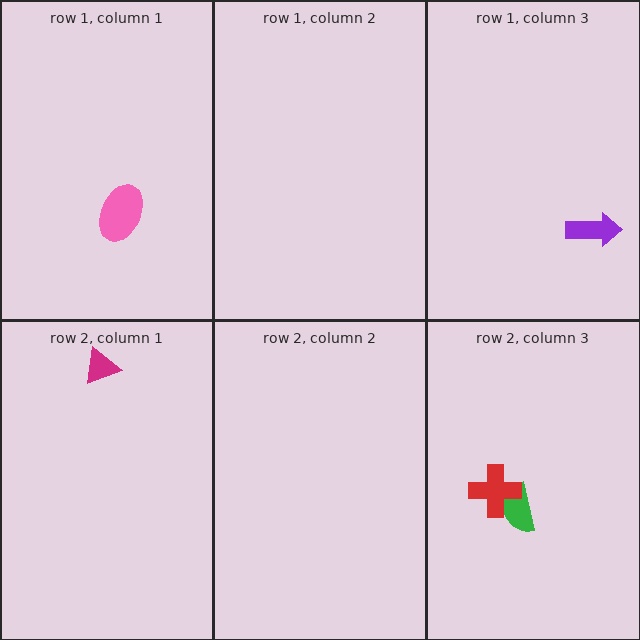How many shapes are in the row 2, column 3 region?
2.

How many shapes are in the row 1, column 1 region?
1.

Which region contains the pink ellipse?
The row 1, column 1 region.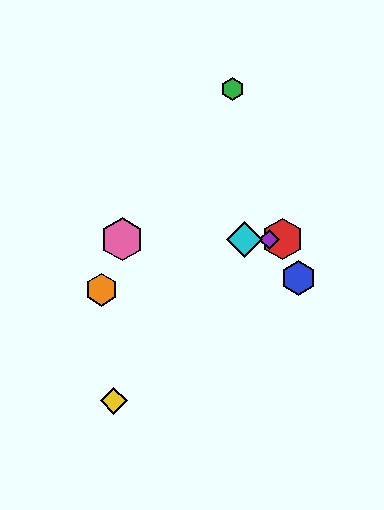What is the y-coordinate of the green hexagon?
The green hexagon is at y≈89.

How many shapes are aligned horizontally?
4 shapes (the red hexagon, the purple diamond, the cyan diamond, the pink hexagon) are aligned horizontally.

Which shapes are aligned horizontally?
The red hexagon, the purple diamond, the cyan diamond, the pink hexagon are aligned horizontally.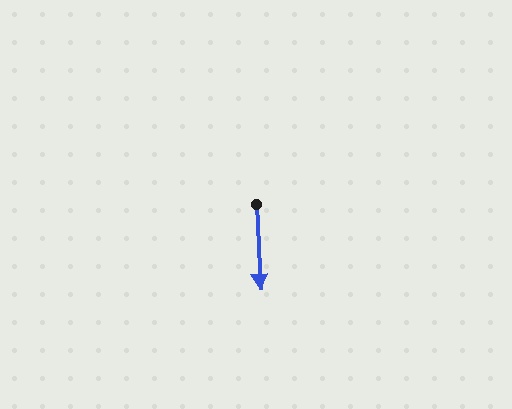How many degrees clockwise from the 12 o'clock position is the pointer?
Approximately 177 degrees.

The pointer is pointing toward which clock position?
Roughly 6 o'clock.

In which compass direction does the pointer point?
South.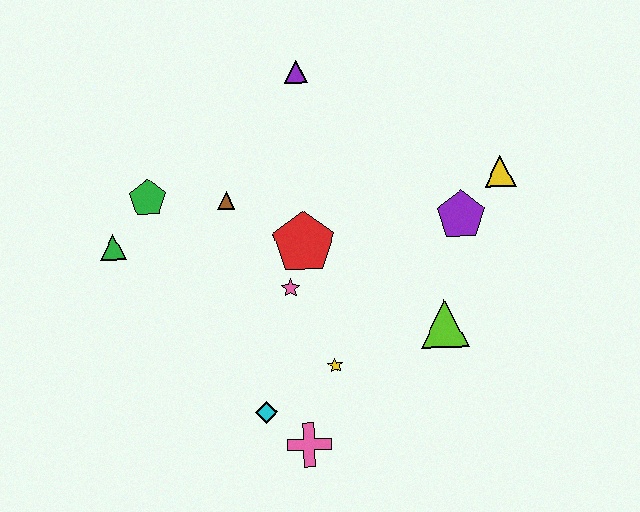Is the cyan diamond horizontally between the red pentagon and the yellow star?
No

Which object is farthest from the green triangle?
The yellow triangle is farthest from the green triangle.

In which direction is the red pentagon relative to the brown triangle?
The red pentagon is to the right of the brown triangle.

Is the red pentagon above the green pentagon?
No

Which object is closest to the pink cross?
The cyan diamond is closest to the pink cross.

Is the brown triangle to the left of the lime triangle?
Yes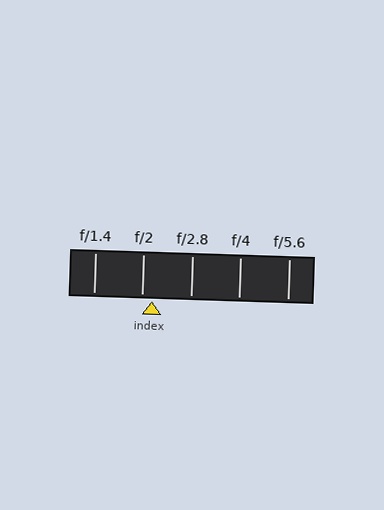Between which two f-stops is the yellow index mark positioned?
The index mark is between f/2 and f/2.8.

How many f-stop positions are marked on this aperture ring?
There are 5 f-stop positions marked.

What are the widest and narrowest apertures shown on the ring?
The widest aperture shown is f/1.4 and the narrowest is f/5.6.